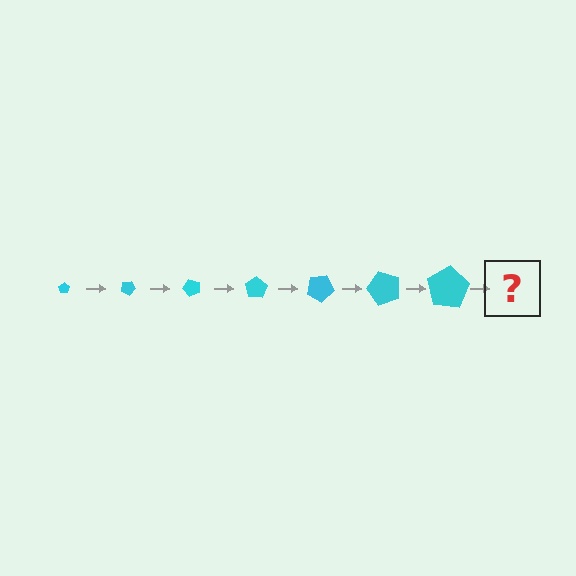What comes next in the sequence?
The next element should be a pentagon, larger than the previous one and rotated 175 degrees from the start.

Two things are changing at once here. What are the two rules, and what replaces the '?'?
The two rules are that the pentagon grows larger each step and it rotates 25 degrees each step. The '?' should be a pentagon, larger than the previous one and rotated 175 degrees from the start.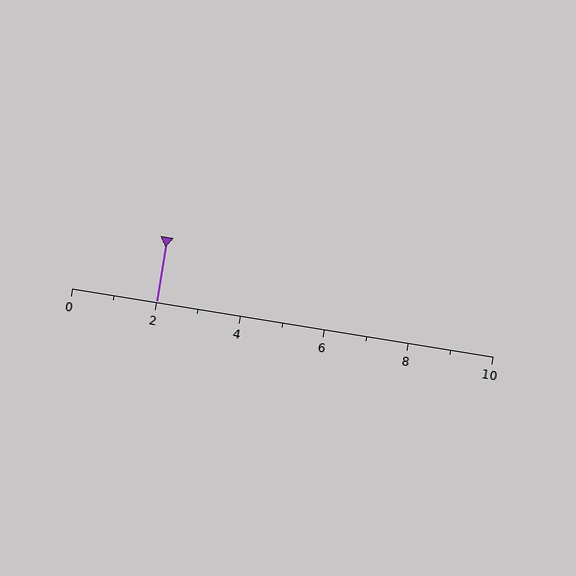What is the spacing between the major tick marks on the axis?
The major ticks are spaced 2 apart.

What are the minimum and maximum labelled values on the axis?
The axis runs from 0 to 10.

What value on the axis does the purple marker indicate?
The marker indicates approximately 2.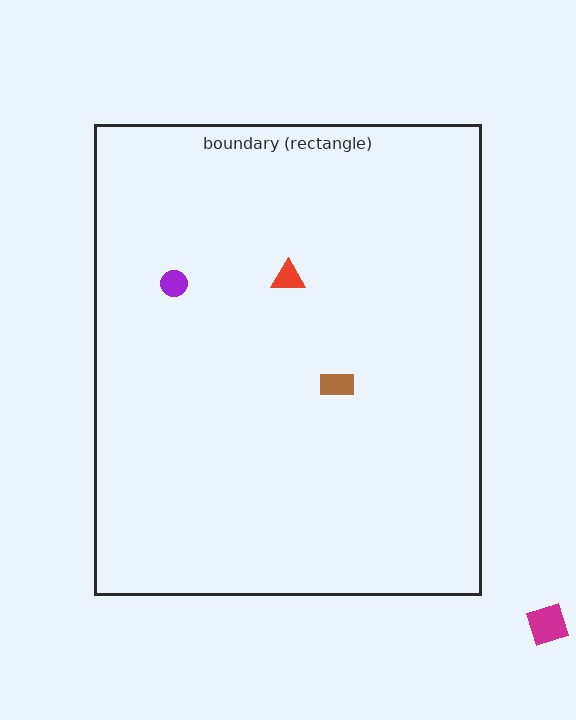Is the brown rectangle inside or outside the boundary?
Inside.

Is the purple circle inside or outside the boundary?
Inside.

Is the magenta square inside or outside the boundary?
Outside.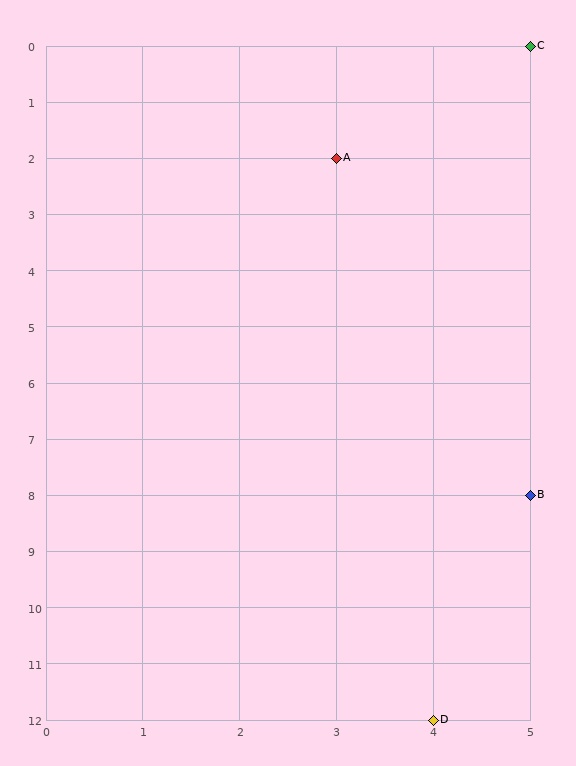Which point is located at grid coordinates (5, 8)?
Point B is at (5, 8).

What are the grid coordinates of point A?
Point A is at grid coordinates (3, 2).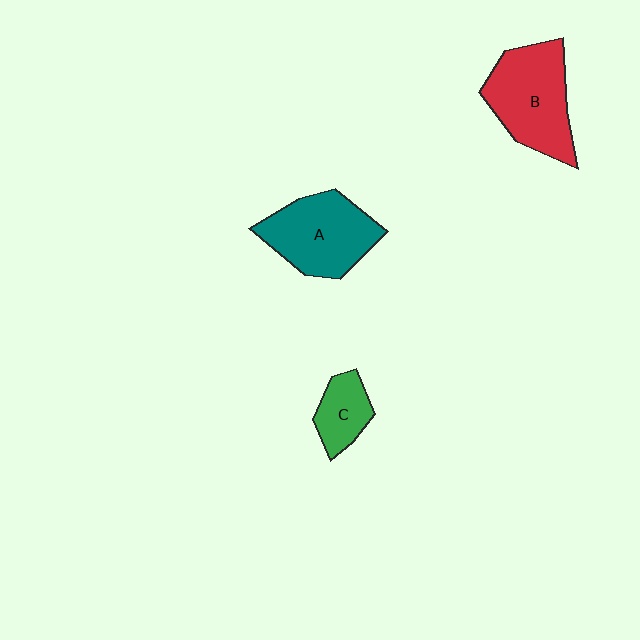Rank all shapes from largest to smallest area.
From largest to smallest: B (red), A (teal), C (green).